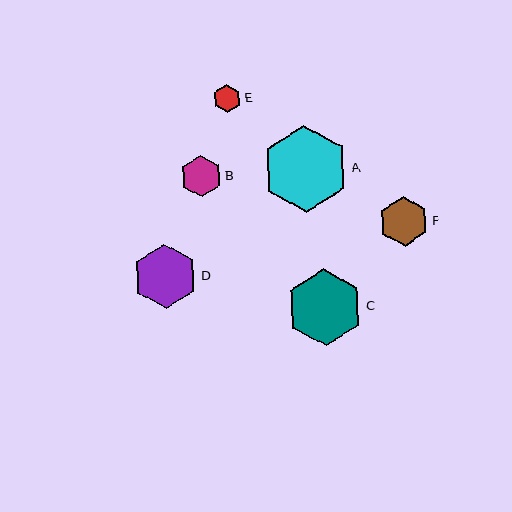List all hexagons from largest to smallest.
From largest to smallest: A, C, D, F, B, E.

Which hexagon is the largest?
Hexagon A is the largest with a size of approximately 87 pixels.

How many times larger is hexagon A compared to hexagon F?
Hexagon A is approximately 1.8 times the size of hexagon F.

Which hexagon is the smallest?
Hexagon E is the smallest with a size of approximately 28 pixels.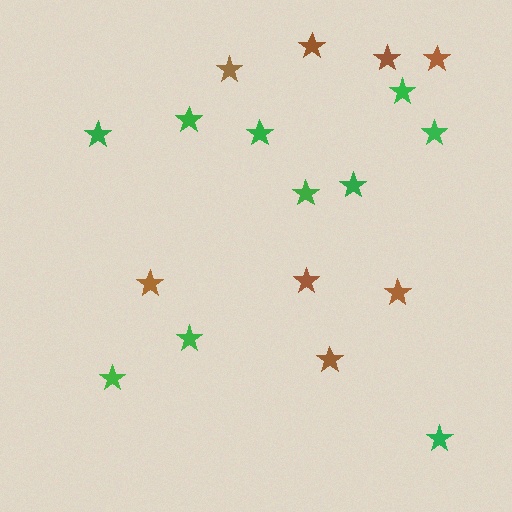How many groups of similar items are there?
There are 2 groups: one group of brown stars (8) and one group of green stars (10).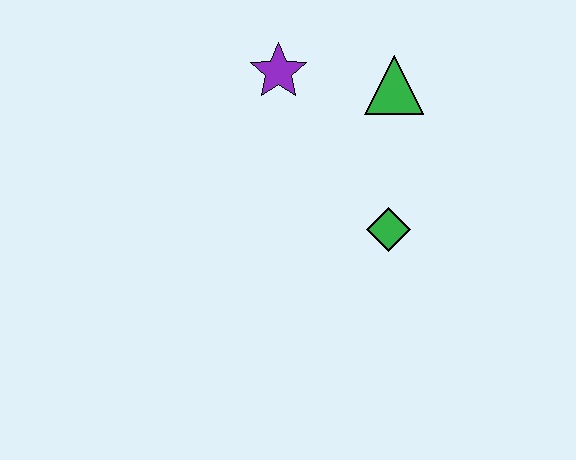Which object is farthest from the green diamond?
The purple star is farthest from the green diamond.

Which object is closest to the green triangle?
The purple star is closest to the green triangle.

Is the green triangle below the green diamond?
No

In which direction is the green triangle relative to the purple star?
The green triangle is to the right of the purple star.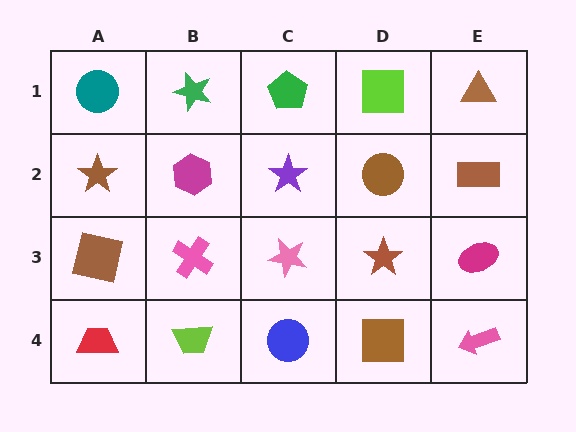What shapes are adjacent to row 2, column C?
A green pentagon (row 1, column C), a pink star (row 3, column C), a magenta hexagon (row 2, column B), a brown circle (row 2, column D).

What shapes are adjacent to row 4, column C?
A pink star (row 3, column C), a lime trapezoid (row 4, column B), a brown square (row 4, column D).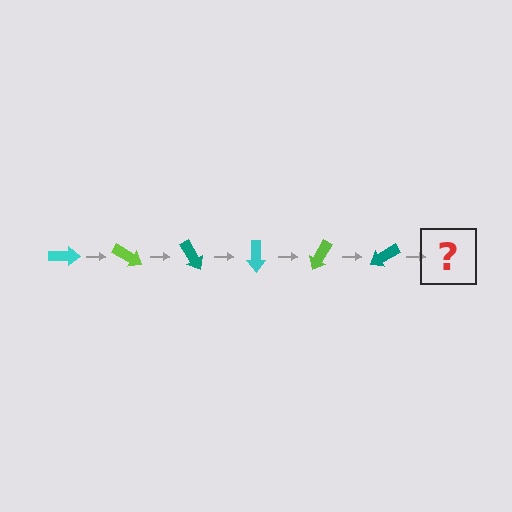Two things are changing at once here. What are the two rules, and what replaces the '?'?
The two rules are that it rotates 30 degrees each step and the color cycles through cyan, lime, and teal. The '?' should be a cyan arrow, rotated 180 degrees from the start.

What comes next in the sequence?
The next element should be a cyan arrow, rotated 180 degrees from the start.